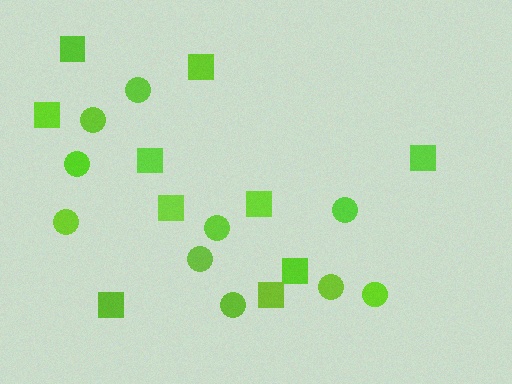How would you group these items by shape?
There are 2 groups: one group of circles (10) and one group of squares (10).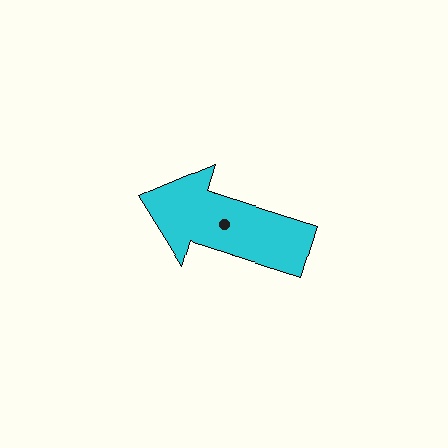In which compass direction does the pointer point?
West.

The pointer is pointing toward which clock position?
Roughly 10 o'clock.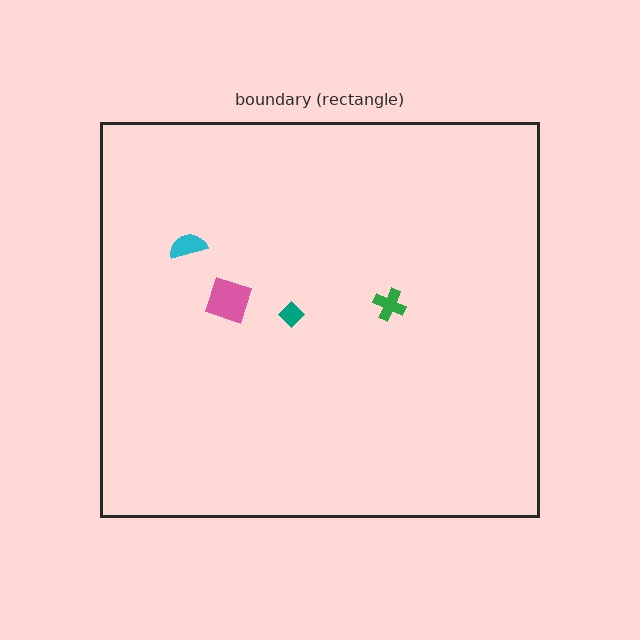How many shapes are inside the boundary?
4 inside, 0 outside.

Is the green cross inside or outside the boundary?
Inside.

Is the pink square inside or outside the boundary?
Inside.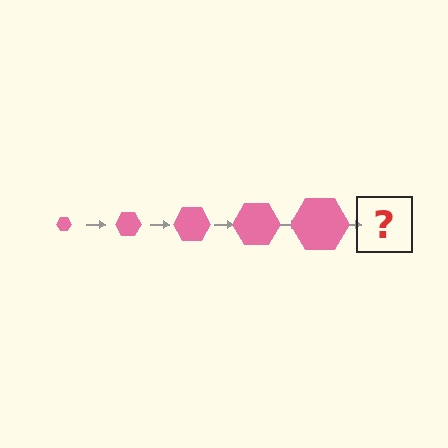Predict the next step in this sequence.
The next step is a pink hexagon, larger than the previous one.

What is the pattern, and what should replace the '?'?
The pattern is that the hexagon gets progressively larger each step. The '?' should be a pink hexagon, larger than the previous one.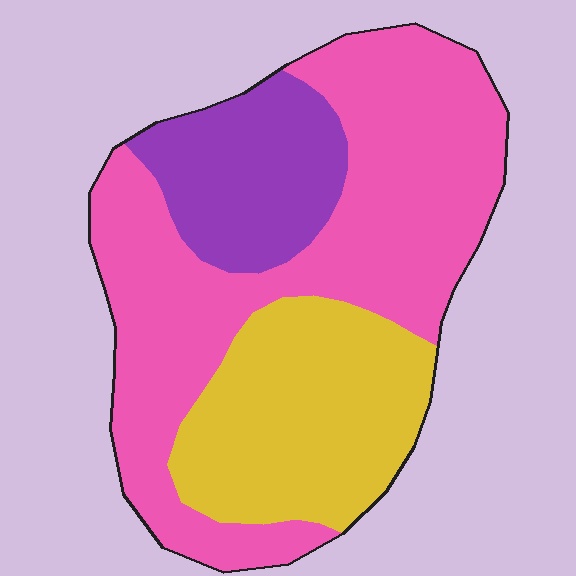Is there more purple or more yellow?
Yellow.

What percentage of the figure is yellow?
Yellow takes up about one quarter (1/4) of the figure.